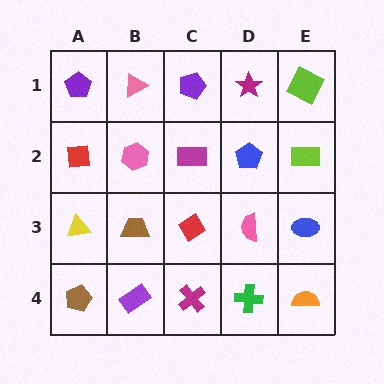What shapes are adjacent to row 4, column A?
A yellow triangle (row 3, column A), a purple rectangle (row 4, column B).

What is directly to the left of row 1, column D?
A purple pentagon.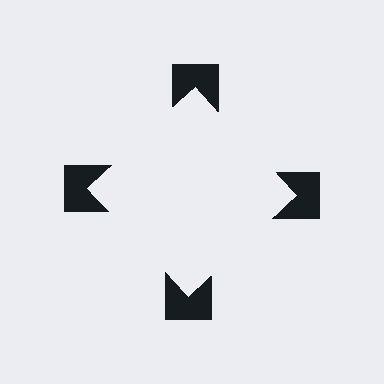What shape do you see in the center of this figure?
An illusory square — its edges are inferred from the aligned wedge cuts in the notched squares, not physically drawn.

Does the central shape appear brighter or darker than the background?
It typically appears slightly brighter than the background, even though no actual brightness change is drawn.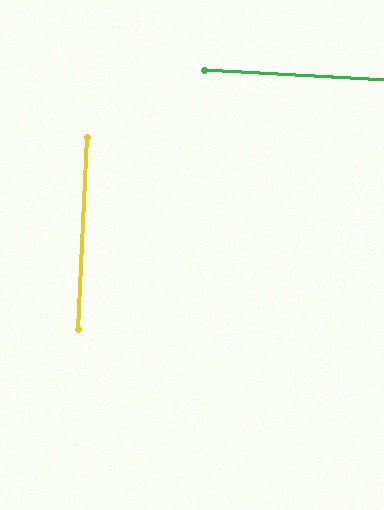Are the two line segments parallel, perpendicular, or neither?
Perpendicular — they meet at approximately 90°.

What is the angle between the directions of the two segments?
Approximately 90 degrees.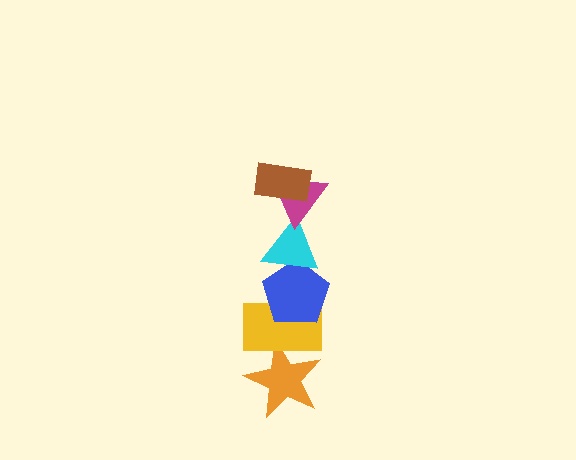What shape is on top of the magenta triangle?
The brown rectangle is on top of the magenta triangle.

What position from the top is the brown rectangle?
The brown rectangle is 1st from the top.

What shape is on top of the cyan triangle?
The magenta triangle is on top of the cyan triangle.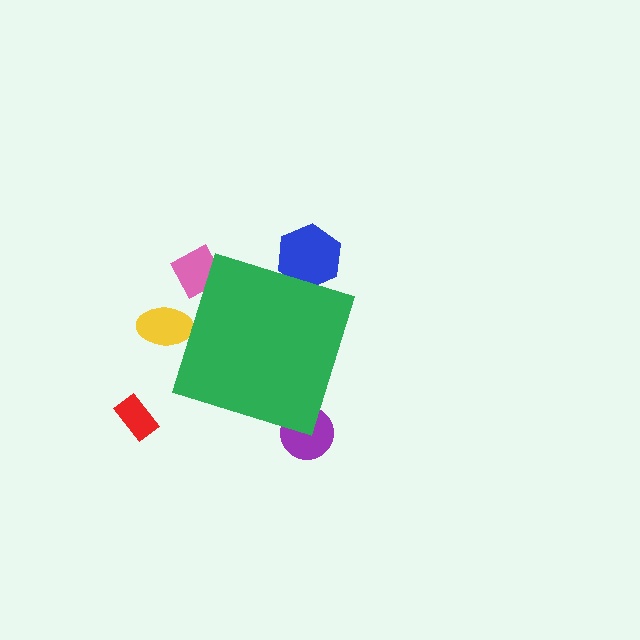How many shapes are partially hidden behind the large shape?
4 shapes are partially hidden.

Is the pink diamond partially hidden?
Yes, the pink diamond is partially hidden behind the green diamond.